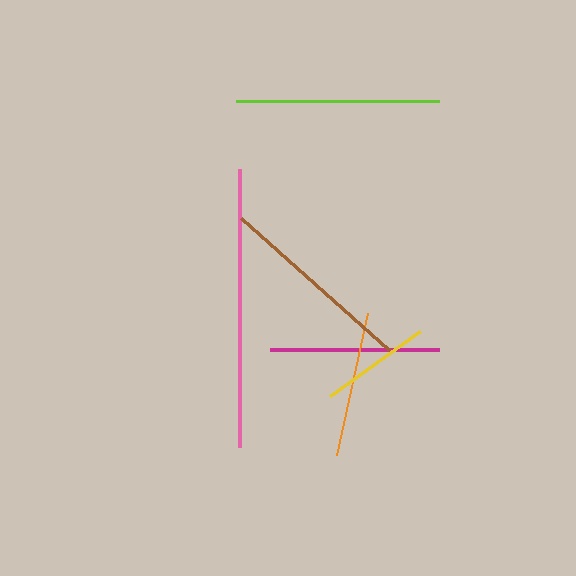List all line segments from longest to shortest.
From longest to shortest: pink, lime, brown, magenta, orange, yellow.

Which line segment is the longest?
The pink line is the longest at approximately 278 pixels.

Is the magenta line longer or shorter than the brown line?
The brown line is longer than the magenta line.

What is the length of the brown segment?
The brown segment is approximately 198 pixels long.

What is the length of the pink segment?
The pink segment is approximately 278 pixels long.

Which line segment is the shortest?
The yellow line is the shortest at approximately 111 pixels.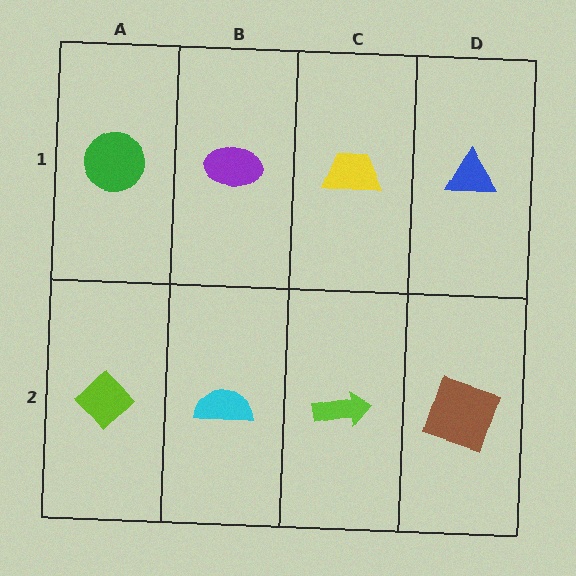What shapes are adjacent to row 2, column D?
A blue triangle (row 1, column D), a lime arrow (row 2, column C).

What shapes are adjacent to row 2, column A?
A green circle (row 1, column A), a cyan semicircle (row 2, column B).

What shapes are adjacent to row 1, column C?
A lime arrow (row 2, column C), a purple ellipse (row 1, column B), a blue triangle (row 1, column D).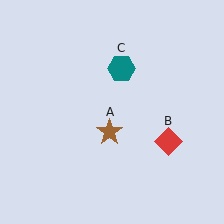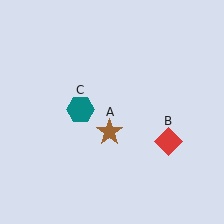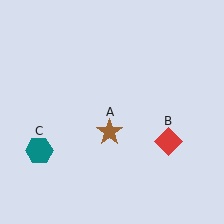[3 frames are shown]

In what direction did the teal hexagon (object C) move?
The teal hexagon (object C) moved down and to the left.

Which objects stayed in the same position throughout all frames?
Brown star (object A) and red diamond (object B) remained stationary.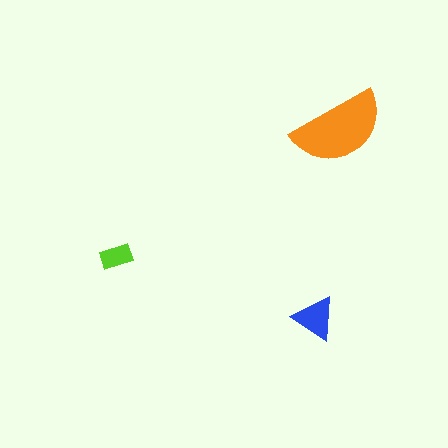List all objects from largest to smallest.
The orange semicircle, the blue triangle, the lime rectangle.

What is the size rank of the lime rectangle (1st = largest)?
3rd.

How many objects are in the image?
There are 3 objects in the image.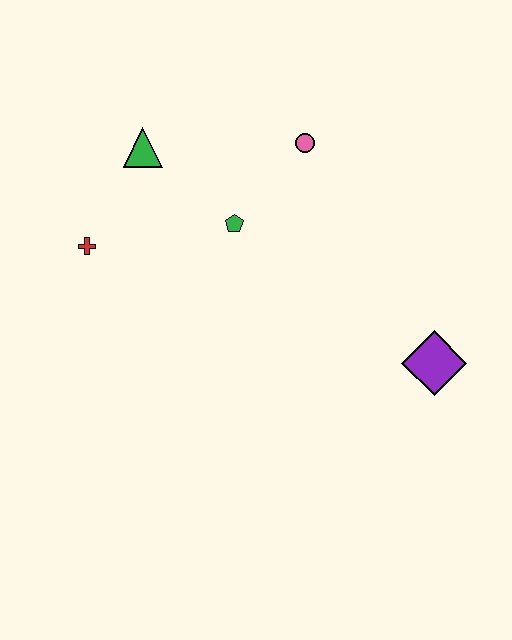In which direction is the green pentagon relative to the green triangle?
The green pentagon is to the right of the green triangle.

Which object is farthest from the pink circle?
The purple diamond is farthest from the pink circle.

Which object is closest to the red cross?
The green triangle is closest to the red cross.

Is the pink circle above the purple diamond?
Yes